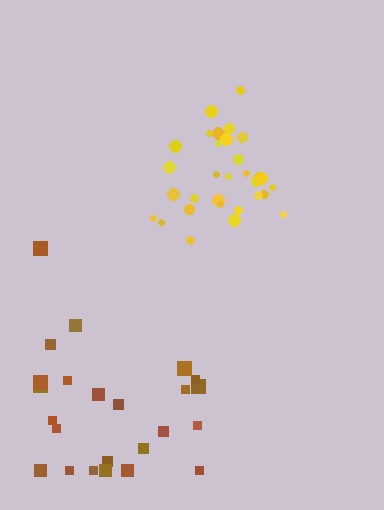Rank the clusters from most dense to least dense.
yellow, brown.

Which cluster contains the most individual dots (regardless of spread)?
Yellow (31).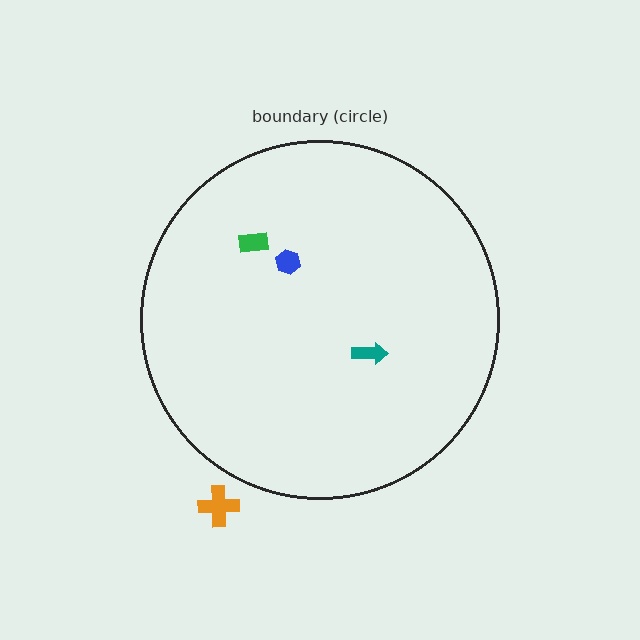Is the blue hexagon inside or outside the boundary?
Inside.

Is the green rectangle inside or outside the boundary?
Inside.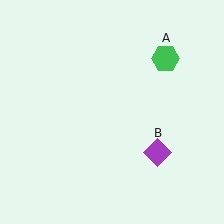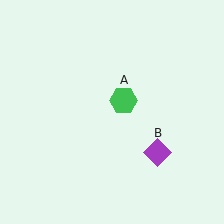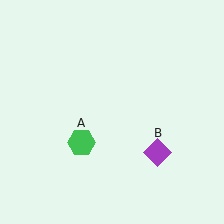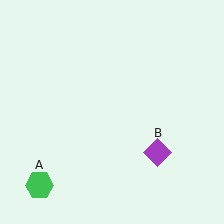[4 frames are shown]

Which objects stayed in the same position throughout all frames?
Purple diamond (object B) remained stationary.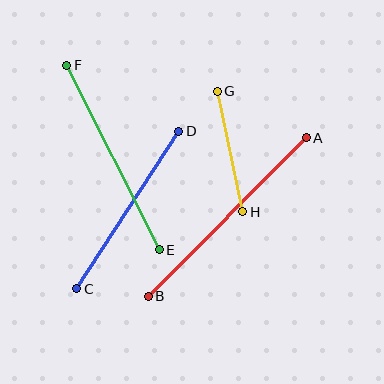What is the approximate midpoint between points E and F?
The midpoint is at approximately (113, 157) pixels.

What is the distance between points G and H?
The distance is approximately 123 pixels.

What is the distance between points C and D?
The distance is approximately 187 pixels.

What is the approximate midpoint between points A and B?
The midpoint is at approximately (227, 217) pixels.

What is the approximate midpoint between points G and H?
The midpoint is at approximately (230, 152) pixels.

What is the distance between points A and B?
The distance is approximately 224 pixels.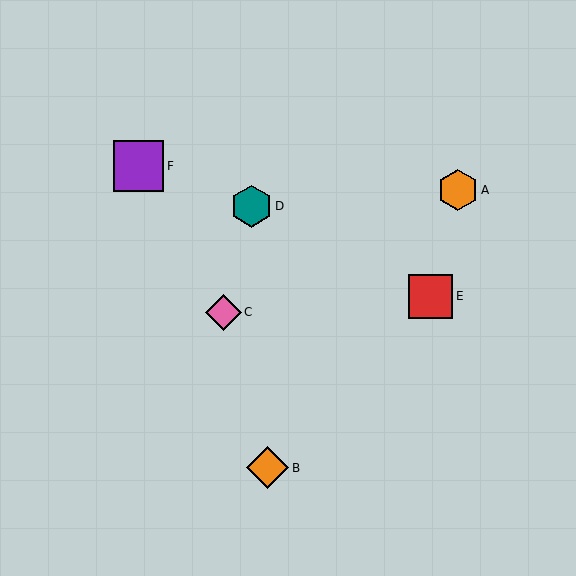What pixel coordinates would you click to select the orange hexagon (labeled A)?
Click at (458, 190) to select the orange hexagon A.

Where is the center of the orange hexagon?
The center of the orange hexagon is at (458, 190).